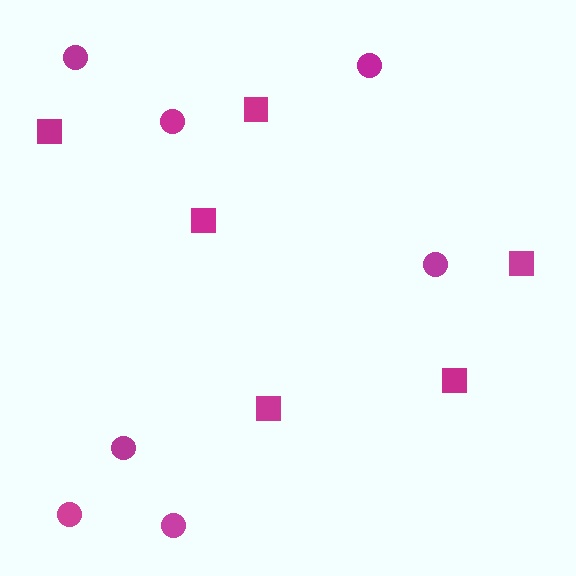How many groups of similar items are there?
There are 2 groups: one group of squares (6) and one group of circles (7).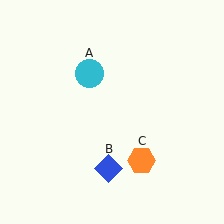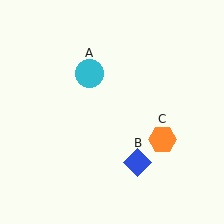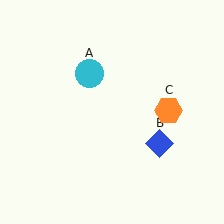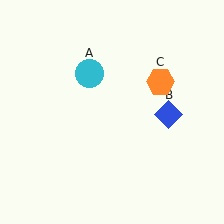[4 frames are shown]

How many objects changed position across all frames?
2 objects changed position: blue diamond (object B), orange hexagon (object C).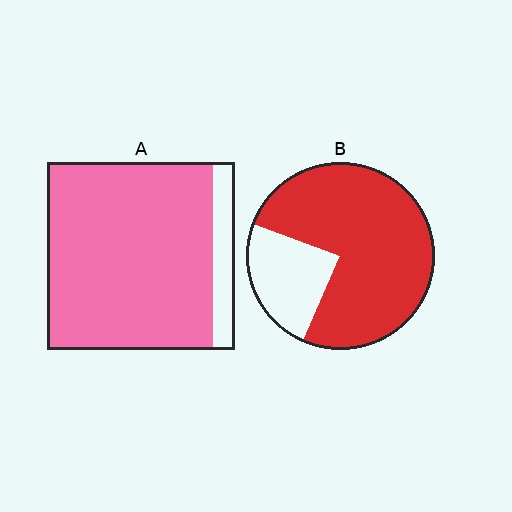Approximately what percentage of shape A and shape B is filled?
A is approximately 90% and B is approximately 75%.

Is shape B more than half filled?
Yes.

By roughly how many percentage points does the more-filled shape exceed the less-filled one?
By roughly 10 percentage points (A over B).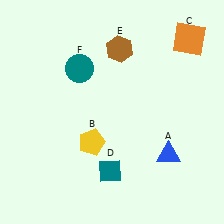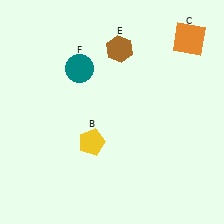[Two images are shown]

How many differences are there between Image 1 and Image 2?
There are 2 differences between the two images.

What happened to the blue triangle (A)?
The blue triangle (A) was removed in Image 2. It was in the bottom-right area of Image 1.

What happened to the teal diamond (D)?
The teal diamond (D) was removed in Image 2. It was in the bottom-left area of Image 1.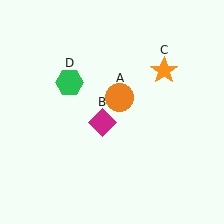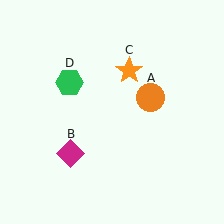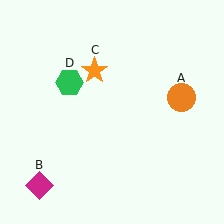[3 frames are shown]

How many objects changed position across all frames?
3 objects changed position: orange circle (object A), magenta diamond (object B), orange star (object C).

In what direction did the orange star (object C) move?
The orange star (object C) moved left.